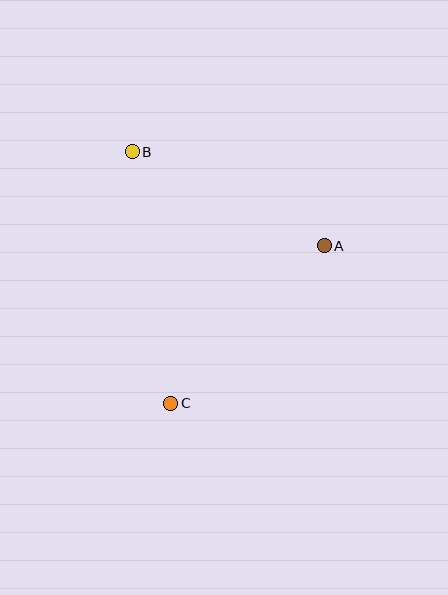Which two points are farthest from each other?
Points B and C are farthest from each other.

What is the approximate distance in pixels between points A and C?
The distance between A and C is approximately 220 pixels.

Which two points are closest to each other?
Points A and B are closest to each other.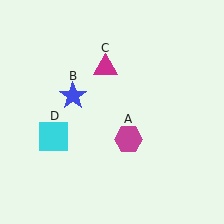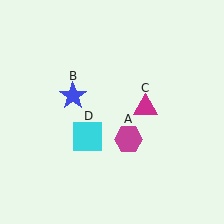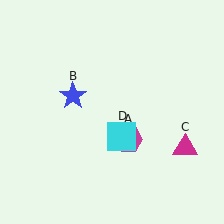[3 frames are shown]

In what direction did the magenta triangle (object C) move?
The magenta triangle (object C) moved down and to the right.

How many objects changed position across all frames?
2 objects changed position: magenta triangle (object C), cyan square (object D).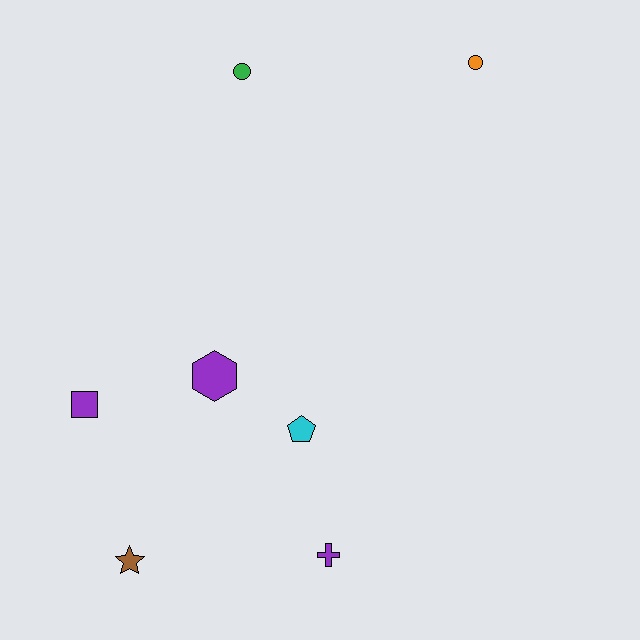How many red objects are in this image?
There are no red objects.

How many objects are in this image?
There are 7 objects.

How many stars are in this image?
There is 1 star.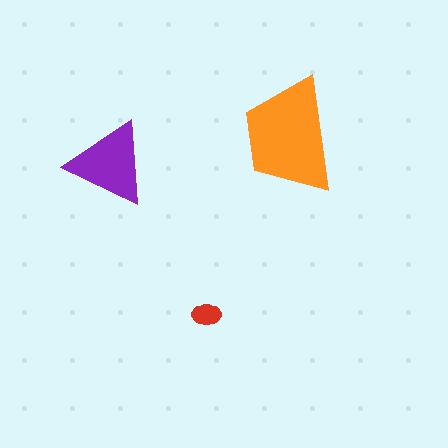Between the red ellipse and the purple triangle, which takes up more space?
The purple triangle.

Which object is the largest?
The orange trapezoid.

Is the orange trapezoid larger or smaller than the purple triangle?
Larger.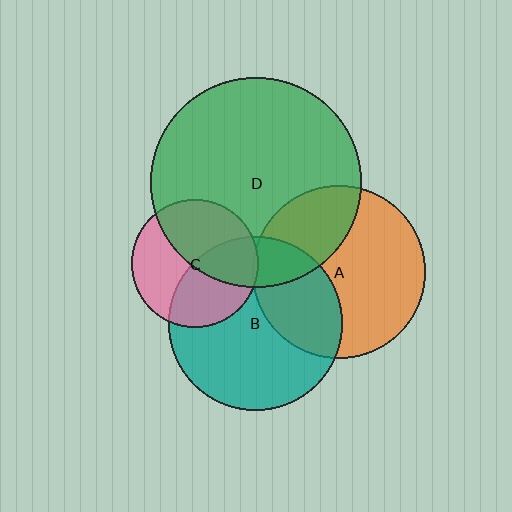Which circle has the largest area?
Circle D (green).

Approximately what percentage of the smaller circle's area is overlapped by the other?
Approximately 5%.